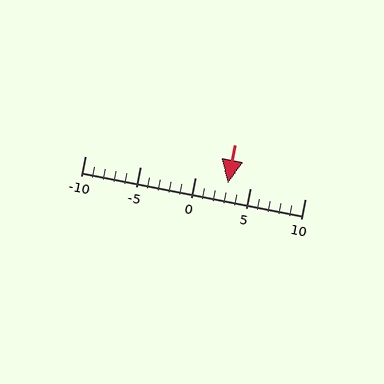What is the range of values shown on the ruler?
The ruler shows values from -10 to 10.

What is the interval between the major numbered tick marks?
The major tick marks are spaced 5 units apart.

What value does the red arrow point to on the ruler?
The red arrow points to approximately 3.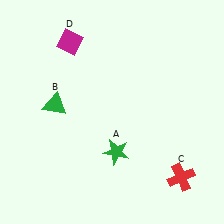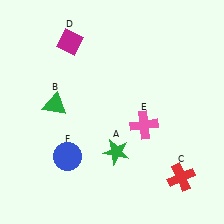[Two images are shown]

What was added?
A pink cross (E), a blue circle (F) were added in Image 2.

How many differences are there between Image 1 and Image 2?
There are 2 differences between the two images.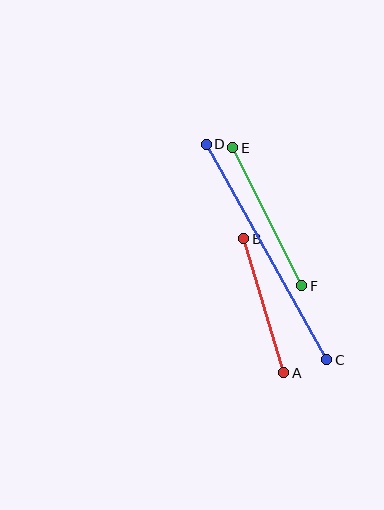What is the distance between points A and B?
The distance is approximately 140 pixels.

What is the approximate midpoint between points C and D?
The midpoint is at approximately (266, 252) pixels.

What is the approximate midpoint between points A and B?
The midpoint is at approximately (264, 306) pixels.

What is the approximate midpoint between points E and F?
The midpoint is at approximately (267, 217) pixels.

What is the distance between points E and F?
The distance is approximately 154 pixels.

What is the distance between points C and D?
The distance is approximately 247 pixels.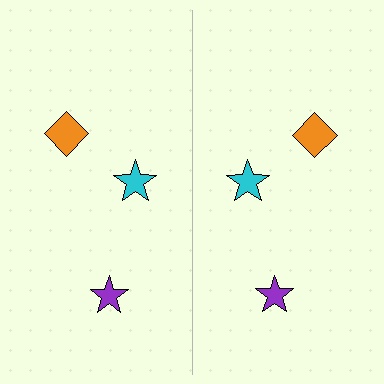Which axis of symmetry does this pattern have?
The pattern has a vertical axis of symmetry running through the center of the image.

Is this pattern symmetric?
Yes, this pattern has bilateral (reflection) symmetry.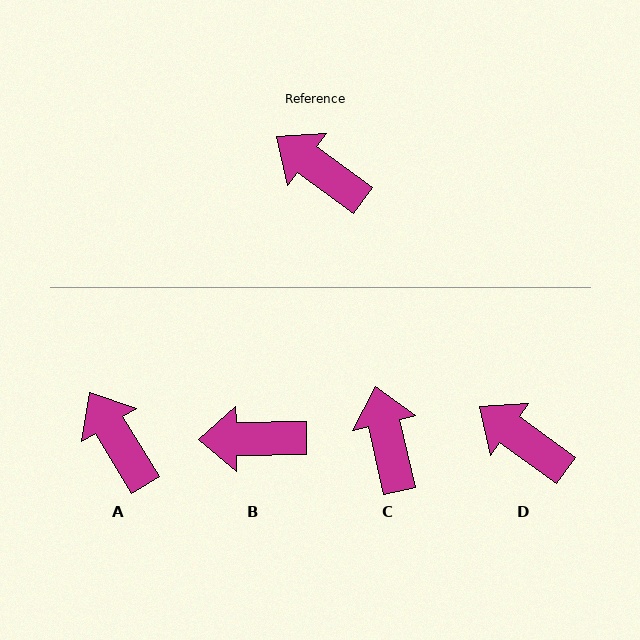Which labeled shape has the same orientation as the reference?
D.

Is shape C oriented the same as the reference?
No, it is off by about 40 degrees.